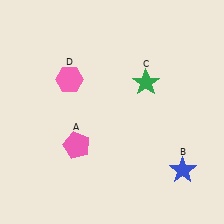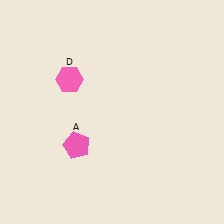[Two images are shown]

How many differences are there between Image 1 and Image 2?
There are 2 differences between the two images.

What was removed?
The green star (C), the blue star (B) were removed in Image 2.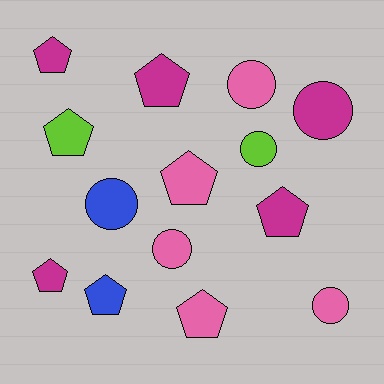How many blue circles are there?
There is 1 blue circle.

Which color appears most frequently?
Pink, with 5 objects.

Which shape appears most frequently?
Pentagon, with 8 objects.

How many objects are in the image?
There are 14 objects.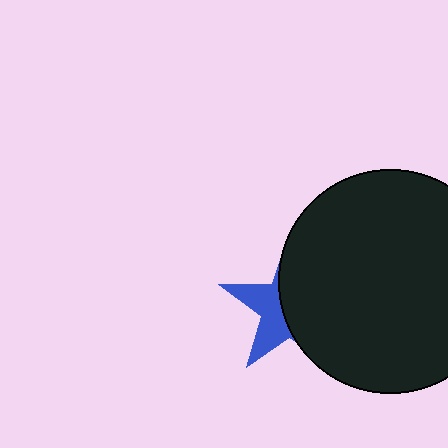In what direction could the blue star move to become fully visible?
The blue star could move left. That would shift it out from behind the black circle entirely.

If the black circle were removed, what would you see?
You would see the complete blue star.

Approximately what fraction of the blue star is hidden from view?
Roughly 61% of the blue star is hidden behind the black circle.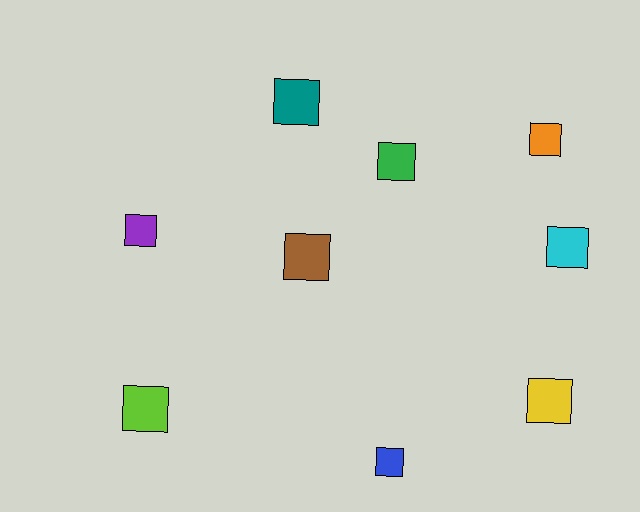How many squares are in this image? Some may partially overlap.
There are 9 squares.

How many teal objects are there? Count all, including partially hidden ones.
There is 1 teal object.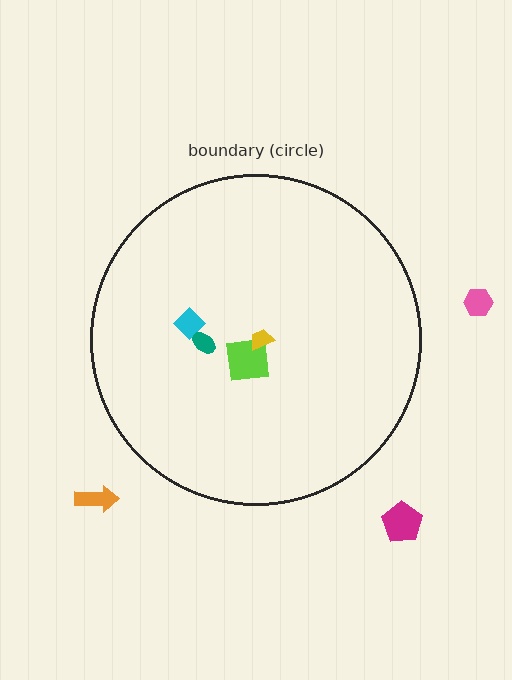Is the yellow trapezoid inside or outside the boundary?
Inside.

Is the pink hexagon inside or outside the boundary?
Outside.